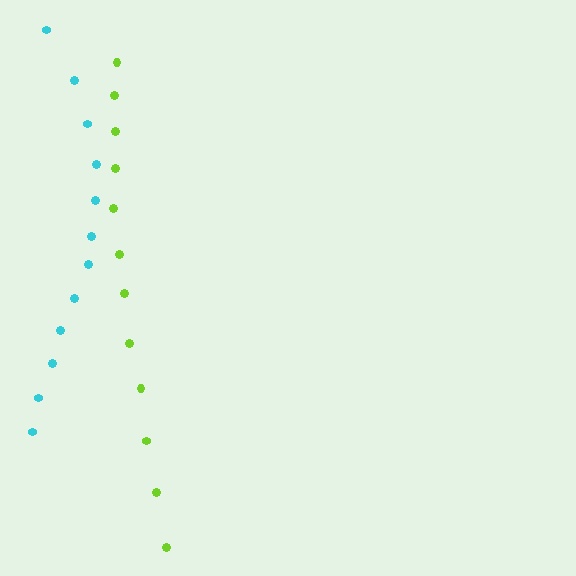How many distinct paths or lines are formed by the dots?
There are 2 distinct paths.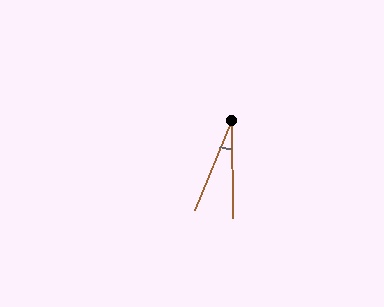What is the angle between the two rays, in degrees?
Approximately 22 degrees.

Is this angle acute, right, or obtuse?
It is acute.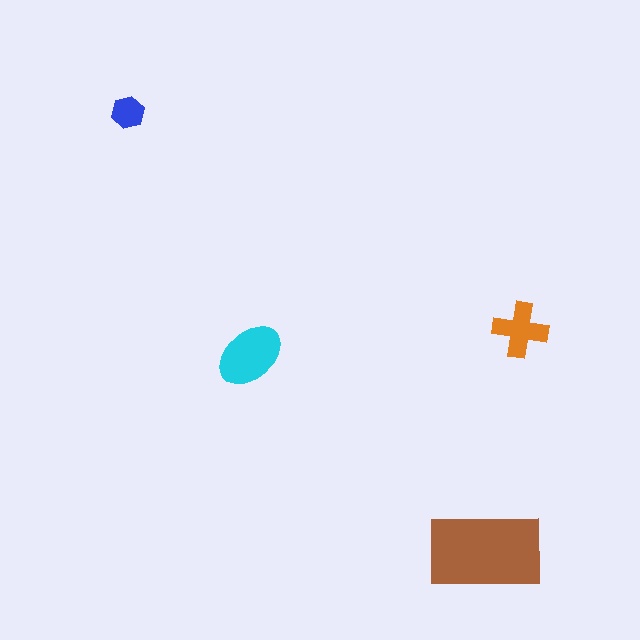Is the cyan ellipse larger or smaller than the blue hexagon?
Larger.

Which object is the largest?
The brown rectangle.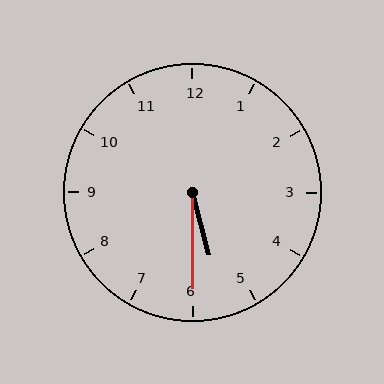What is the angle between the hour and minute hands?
Approximately 15 degrees.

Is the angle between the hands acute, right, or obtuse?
It is acute.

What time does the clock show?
5:30.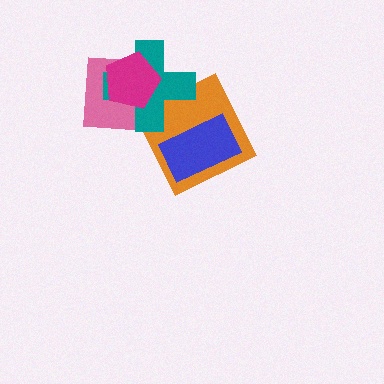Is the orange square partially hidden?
Yes, it is partially covered by another shape.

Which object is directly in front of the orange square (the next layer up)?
The teal cross is directly in front of the orange square.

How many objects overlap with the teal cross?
3 objects overlap with the teal cross.